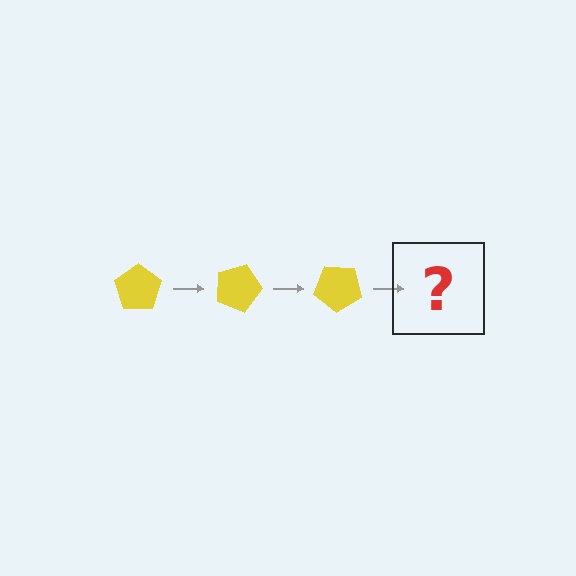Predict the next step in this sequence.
The next step is a yellow pentagon rotated 60 degrees.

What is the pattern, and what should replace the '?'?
The pattern is that the pentagon rotates 20 degrees each step. The '?' should be a yellow pentagon rotated 60 degrees.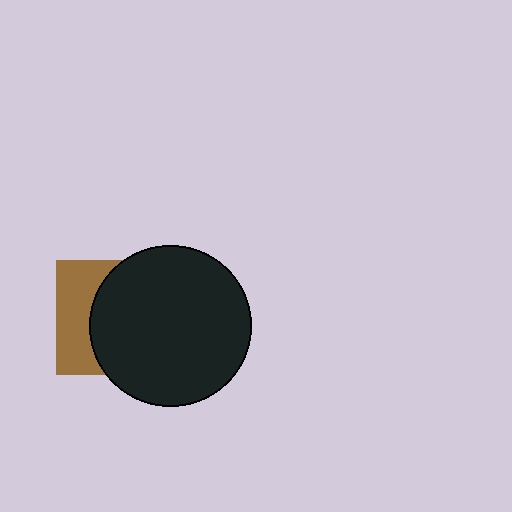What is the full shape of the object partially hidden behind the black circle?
The partially hidden object is a brown square.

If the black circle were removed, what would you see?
You would see the complete brown square.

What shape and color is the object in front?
The object in front is a black circle.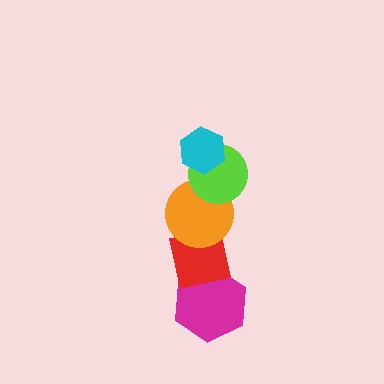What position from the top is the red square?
The red square is 4th from the top.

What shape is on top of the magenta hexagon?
The red square is on top of the magenta hexagon.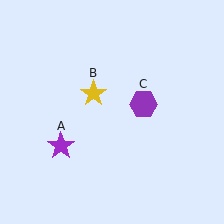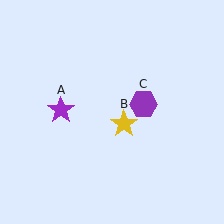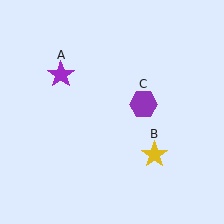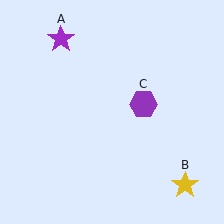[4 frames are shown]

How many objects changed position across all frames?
2 objects changed position: purple star (object A), yellow star (object B).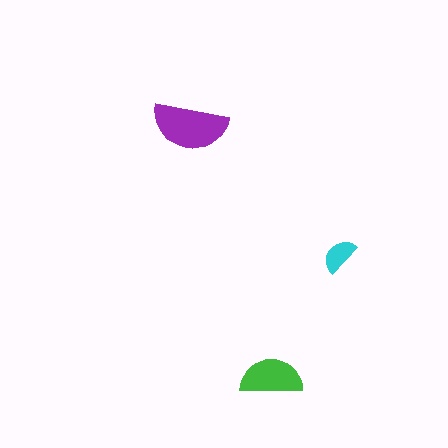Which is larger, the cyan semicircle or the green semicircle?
The green one.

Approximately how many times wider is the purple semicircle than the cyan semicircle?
About 2 times wider.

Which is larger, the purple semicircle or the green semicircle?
The purple one.